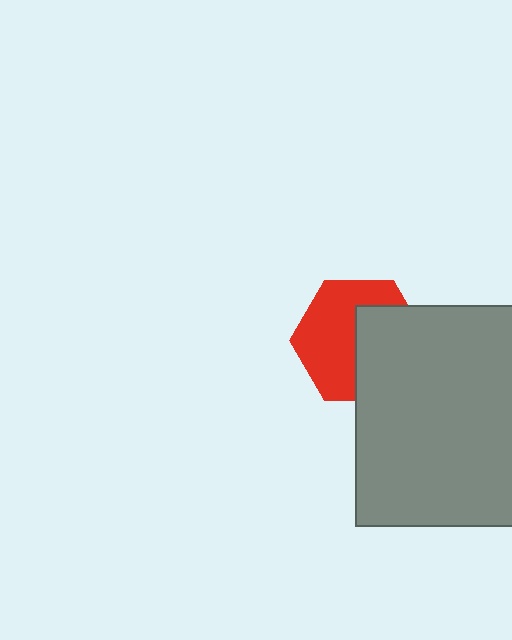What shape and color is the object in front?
The object in front is a gray rectangle.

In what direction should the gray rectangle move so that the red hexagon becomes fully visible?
The gray rectangle should move right. That is the shortest direction to clear the overlap and leave the red hexagon fully visible.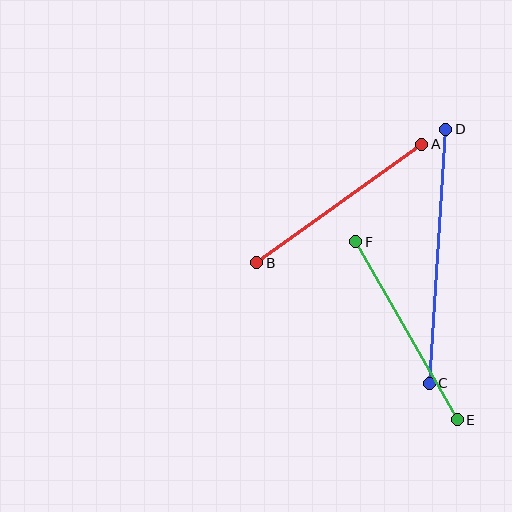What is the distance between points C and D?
The distance is approximately 255 pixels.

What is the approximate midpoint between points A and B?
The midpoint is at approximately (339, 204) pixels.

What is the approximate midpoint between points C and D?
The midpoint is at approximately (437, 256) pixels.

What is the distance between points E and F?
The distance is approximately 205 pixels.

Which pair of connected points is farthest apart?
Points C and D are farthest apart.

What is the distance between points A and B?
The distance is approximately 203 pixels.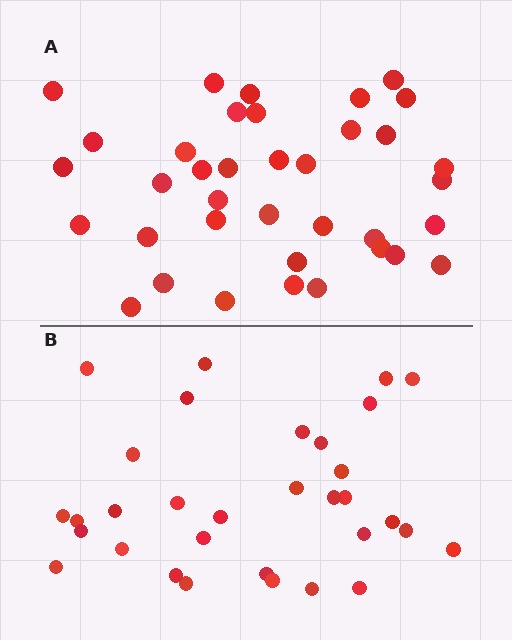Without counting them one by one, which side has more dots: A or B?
Region A (the top region) has more dots.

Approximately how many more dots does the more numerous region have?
Region A has about 5 more dots than region B.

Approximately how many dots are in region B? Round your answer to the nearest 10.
About 30 dots. (The exact count is 32, which rounds to 30.)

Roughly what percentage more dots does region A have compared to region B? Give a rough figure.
About 15% more.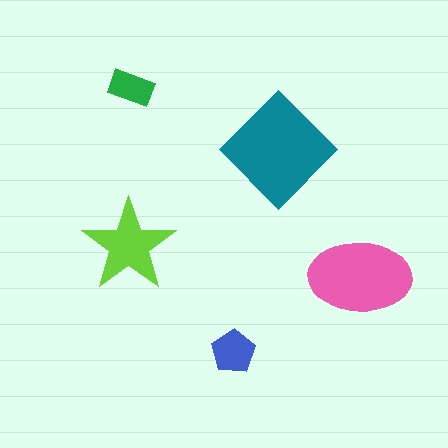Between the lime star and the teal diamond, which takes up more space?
The teal diamond.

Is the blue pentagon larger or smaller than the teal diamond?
Smaller.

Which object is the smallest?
The green rectangle.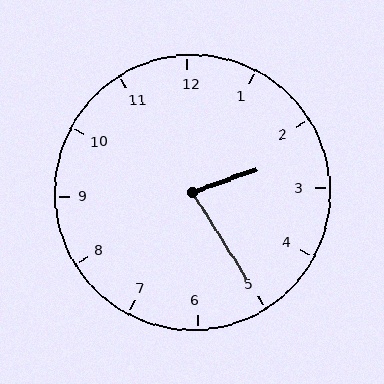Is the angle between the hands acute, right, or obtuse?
It is acute.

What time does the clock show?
2:25.